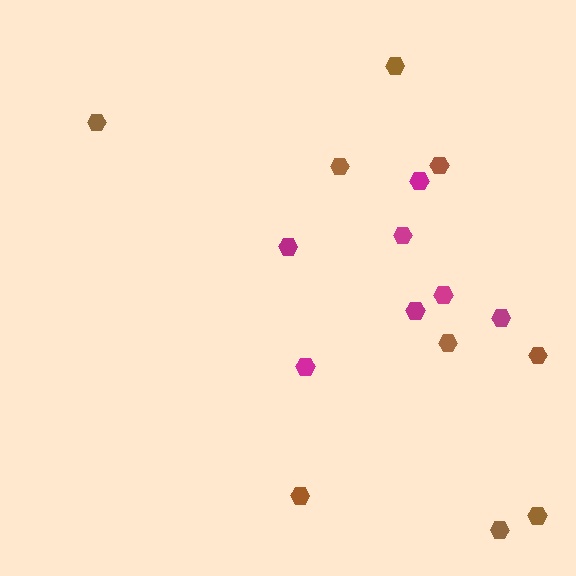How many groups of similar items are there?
There are 2 groups: one group of brown hexagons (9) and one group of magenta hexagons (7).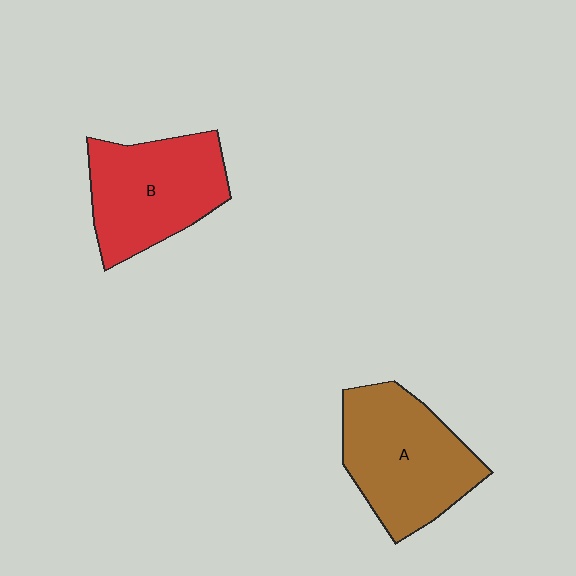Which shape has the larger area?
Shape A (brown).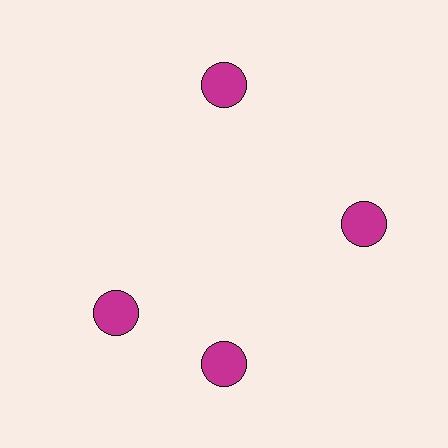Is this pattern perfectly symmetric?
No. The 4 magenta circles are arranged in a ring, but one element near the 9 o'clock position is rotated out of alignment along the ring, breaking the 4-fold rotational symmetry.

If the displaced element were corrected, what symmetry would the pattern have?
It would have 4-fold rotational symmetry — the pattern would map onto itself every 90 degrees.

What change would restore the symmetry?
The symmetry would be restored by rotating it back into even spacing with its neighbors so that all 4 circles sit at equal angles and equal distance from the center.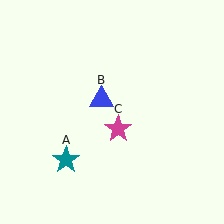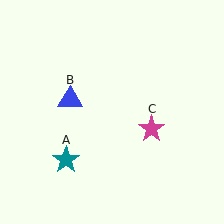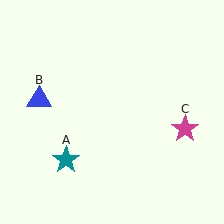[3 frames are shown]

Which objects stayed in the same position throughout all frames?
Teal star (object A) remained stationary.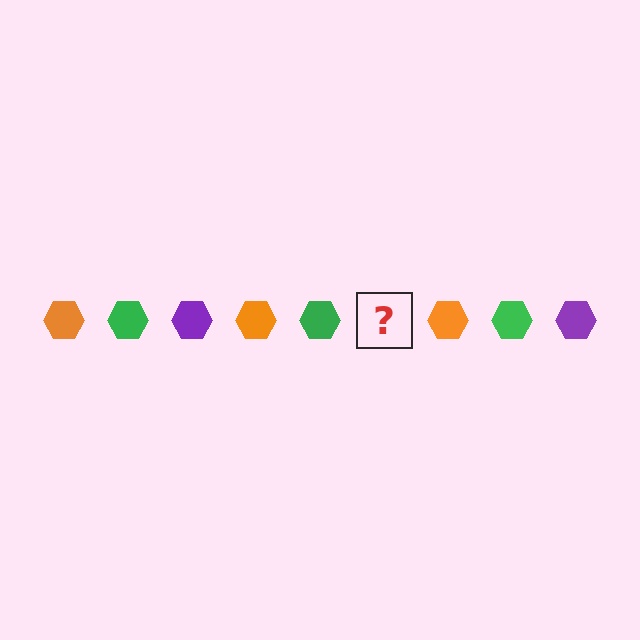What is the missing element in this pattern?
The missing element is a purple hexagon.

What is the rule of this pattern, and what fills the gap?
The rule is that the pattern cycles through orange, green, purple hexagons. The gap should be filled with a purple hexagon.